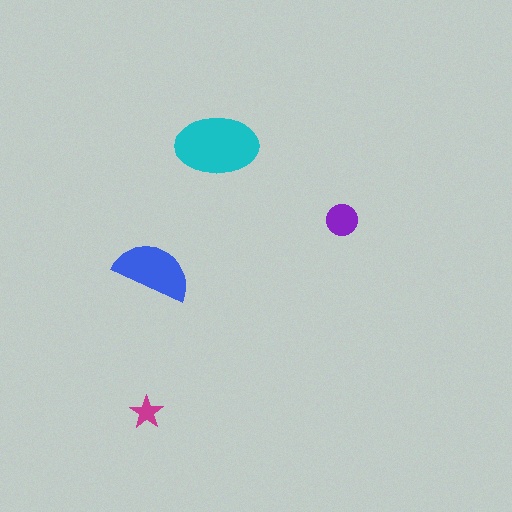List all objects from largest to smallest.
The cyan ellipse, the blue semicircle, the purple circle, the magenta star.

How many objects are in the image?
There are 4 objects in the image.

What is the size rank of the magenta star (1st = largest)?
4th.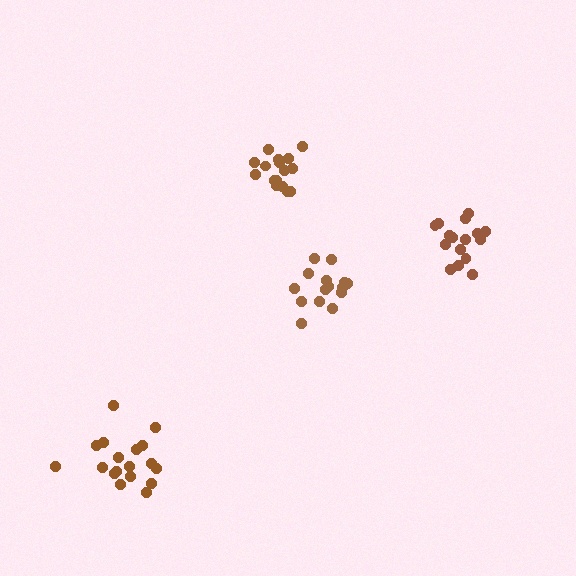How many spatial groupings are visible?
There are 4 spatial groupings.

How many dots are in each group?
Group 1: 16 dots, Group 2: 16 dots, Group 3: 18 dots, Group 4: 15 dots (65 total).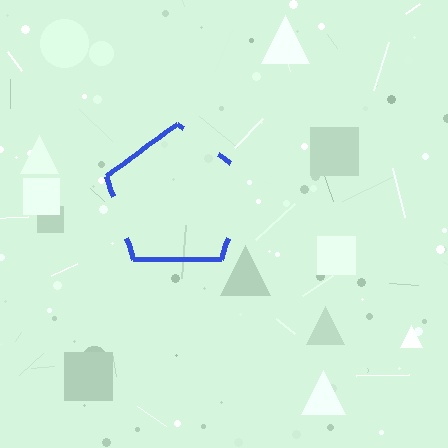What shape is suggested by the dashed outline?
The dashed outline suggests a pentagon.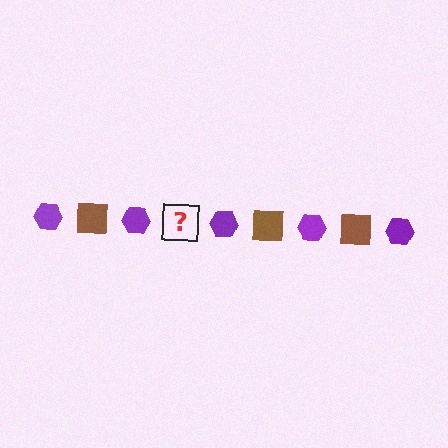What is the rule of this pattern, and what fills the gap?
The rule is that the pattern alternates between purple hexagon and brown square. The gap should be filled with a brown square.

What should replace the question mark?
The question mark should be replaced with a brown square.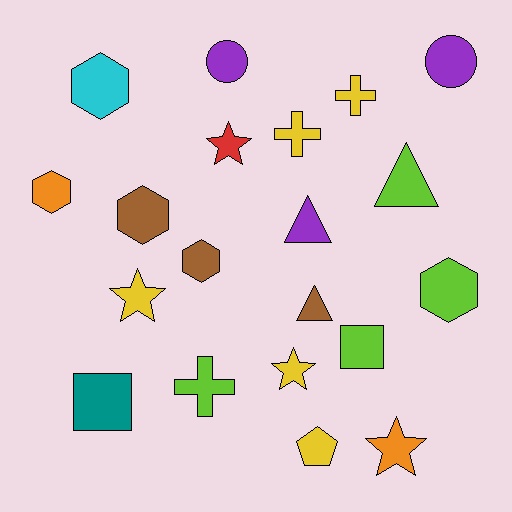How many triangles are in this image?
There are 3 triangles.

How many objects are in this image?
There are 20 objects.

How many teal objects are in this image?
There is 1 teal object.